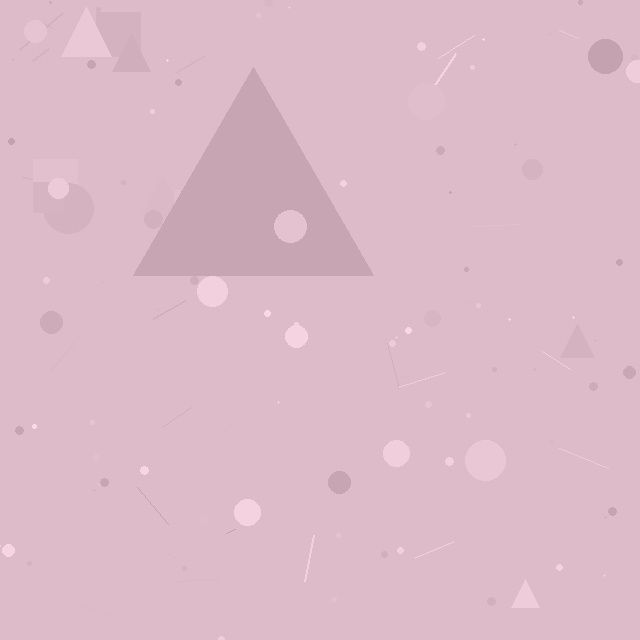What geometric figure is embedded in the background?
A triangle is embedded in the background.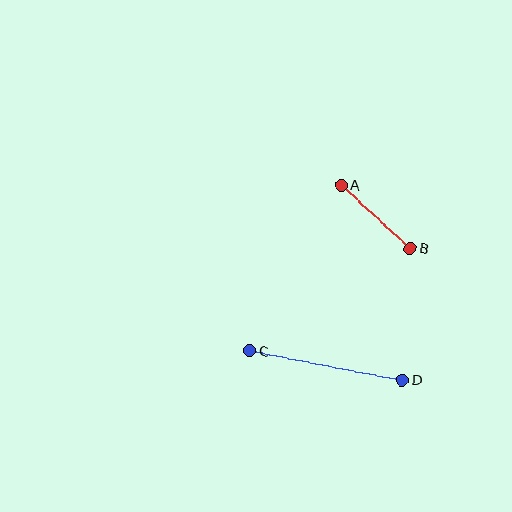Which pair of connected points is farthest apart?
Points C and D are farthest apart.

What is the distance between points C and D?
The distance is approximately 155 pixels.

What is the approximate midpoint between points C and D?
The midpoint is at approximately (326, 365) pixels.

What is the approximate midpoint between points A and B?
The midpoint is at approximately (376, 217) pixels.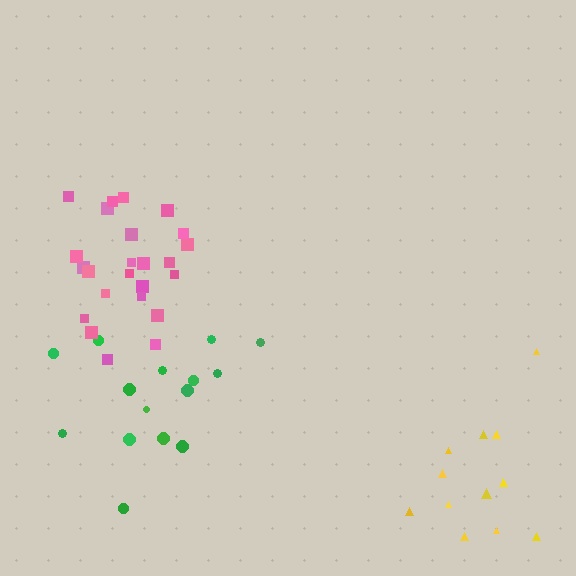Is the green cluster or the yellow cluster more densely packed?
Green.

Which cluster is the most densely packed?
Pink.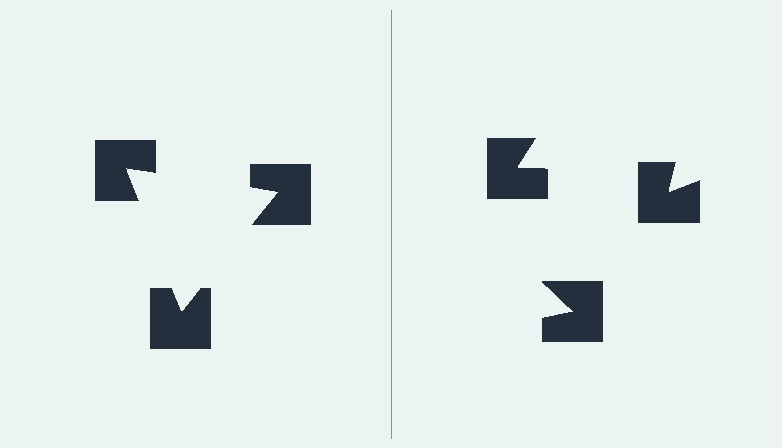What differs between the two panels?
The notched squares are positioned identically on both sides; only the wedge orientations differ. On the left they align to a triangle; on the right they are misaligned.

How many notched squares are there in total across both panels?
6 — 3 on each side.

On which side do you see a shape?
An illusory triangle appears on the left side. On the right side the wedge cuts are rotated, so no coherent shape forms.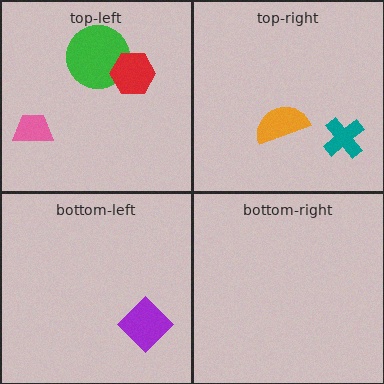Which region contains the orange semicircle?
The top-right region.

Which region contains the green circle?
The top-left region.